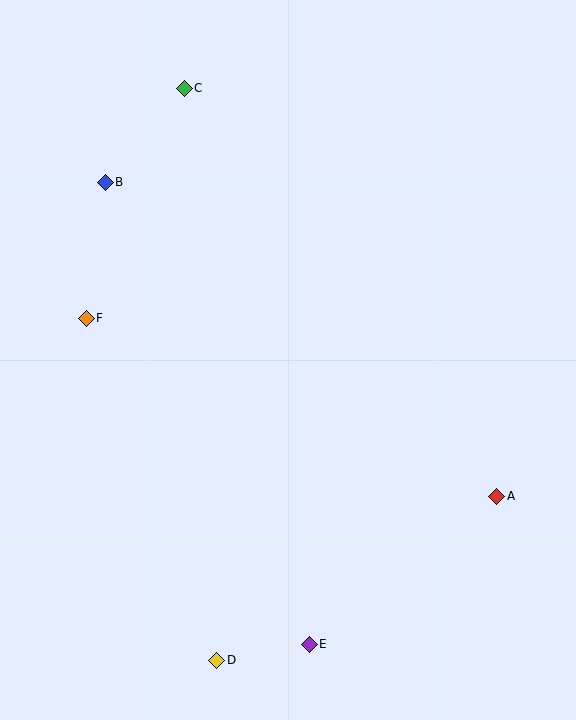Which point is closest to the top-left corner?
Point C is closest to the top-left corner.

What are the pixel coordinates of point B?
Point B is at (105, 182).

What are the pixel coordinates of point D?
Point D is at (217, 660).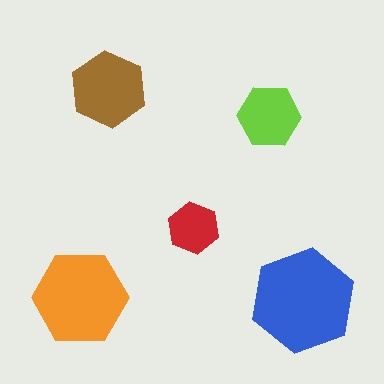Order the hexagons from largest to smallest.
the blue one, the orange one, the brown one, the lime one, the red one.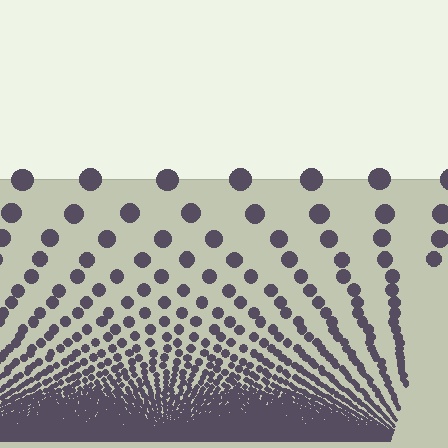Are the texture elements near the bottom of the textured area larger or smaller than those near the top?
Smaller. The gradient is inverted — elements near the bottom are smaller and denser.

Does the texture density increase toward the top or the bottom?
Density increases toward the bottom.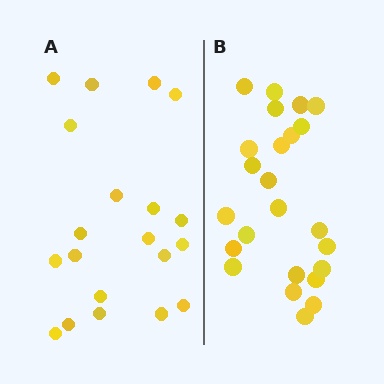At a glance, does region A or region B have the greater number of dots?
Region B (the right region) has more dots.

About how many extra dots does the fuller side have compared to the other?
Region B has about 4 more dots than region A.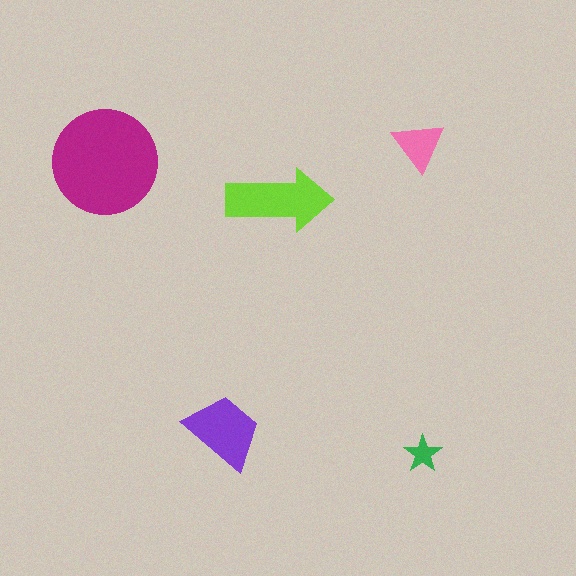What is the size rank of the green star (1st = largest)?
5th.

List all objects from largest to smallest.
The magenta circle, the lime arrow, the purple trapezoid, the pink triangle, the green star.